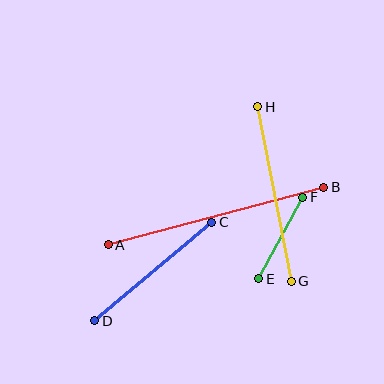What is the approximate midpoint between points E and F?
The midpoint is at approximately (281, 238) pixels.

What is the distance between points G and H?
The distance is approximately 178 pixels.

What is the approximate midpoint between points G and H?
The midpoint is at approximately (274, 194) pixels.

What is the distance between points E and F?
The distance is approximately 93 pixels.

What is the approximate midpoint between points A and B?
The midpoint is at approximately (216, 216) pixels.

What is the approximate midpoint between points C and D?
The midpoint is at approximately (153, 271) pixels.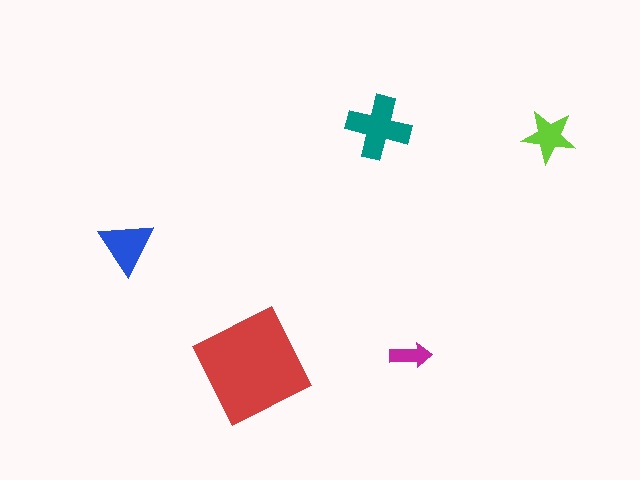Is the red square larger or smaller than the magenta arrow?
Larger.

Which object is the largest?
The red square.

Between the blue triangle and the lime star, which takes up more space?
The blue triangle.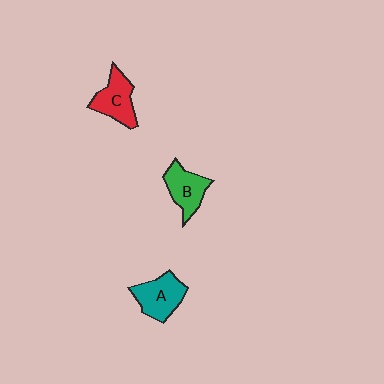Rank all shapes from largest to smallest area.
From largest to smallest: A (teal), C (red), B (green).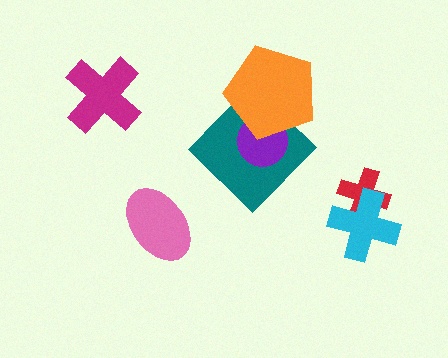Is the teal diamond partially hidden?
Yes, it is partially covered by another shape.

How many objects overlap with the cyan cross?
1 object overlaps with the cyan cross.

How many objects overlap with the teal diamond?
2 objects overlap with the teal diamond.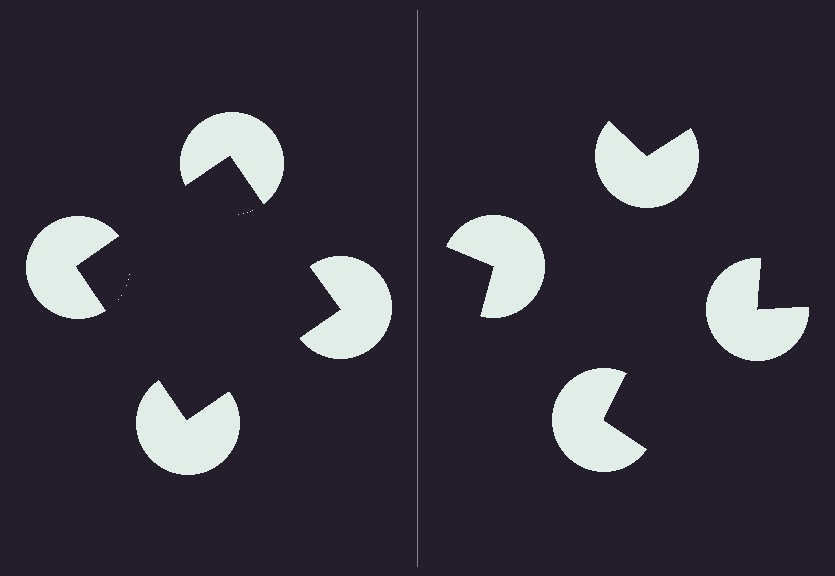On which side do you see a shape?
An illusory square appears on the left side. On the right side the wedge cuts are rotated, so no coherent shape forms.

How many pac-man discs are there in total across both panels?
8 — 4 on each side.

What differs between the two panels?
The pac-man discs are positioned identically on both sides; only the wedge orientations differ. On the left they align to a square; on the right they are misaligned.